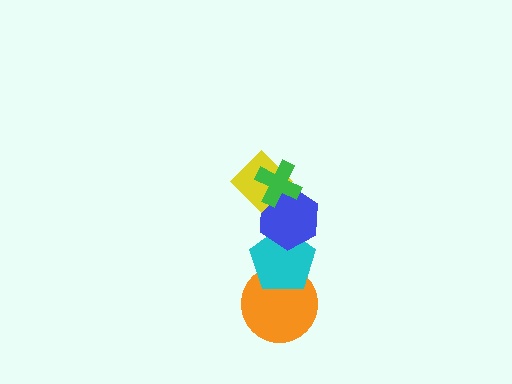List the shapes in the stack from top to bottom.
From top to bottom: the green cross, the yellow diamond, the blue hexagon, the cyan pentagon, the orange circle.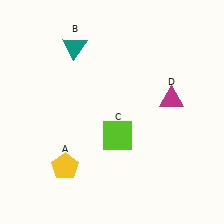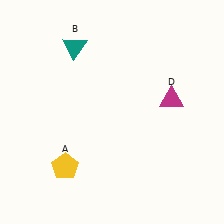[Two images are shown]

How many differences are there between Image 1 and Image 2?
There is 1 difference between the two images.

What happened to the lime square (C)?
The lime square (C) was removed in Image 2. It was in the bottom-right area of Image 1.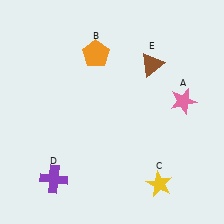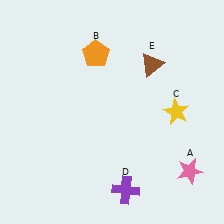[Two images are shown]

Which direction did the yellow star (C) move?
The yellow star (C) moved up.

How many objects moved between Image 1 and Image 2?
3 objects moved between the two images.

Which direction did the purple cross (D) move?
The purple cross (D) moved right.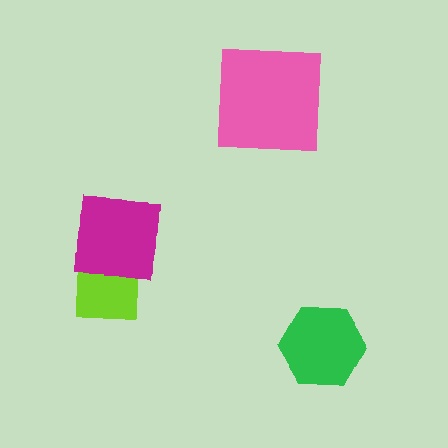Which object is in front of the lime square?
The magenta square is in front of the lime square.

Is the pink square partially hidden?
No, no other shape covers it.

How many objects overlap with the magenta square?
1 object overlaps with the magenta square.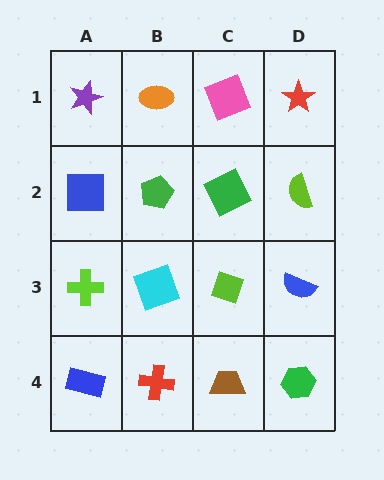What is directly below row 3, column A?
A blue rectangle.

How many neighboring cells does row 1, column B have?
3.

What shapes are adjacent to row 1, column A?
A blue square (row 2, column A), an orange ellipse (row 1, column B).